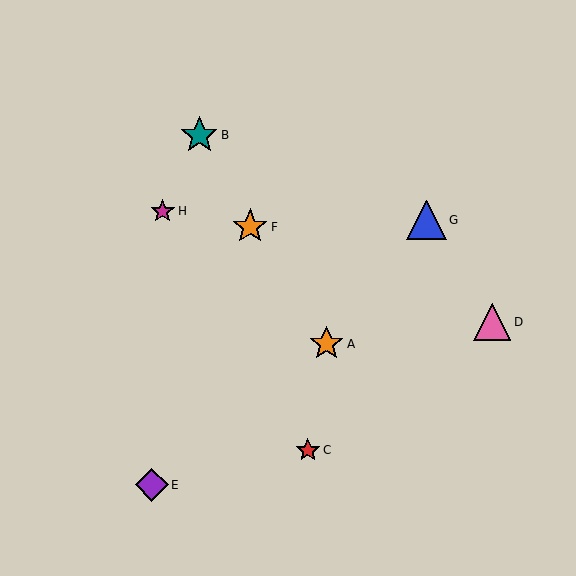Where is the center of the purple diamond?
The center of the purple diamond is at (152, 485).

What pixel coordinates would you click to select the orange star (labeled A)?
Click at (327, 344) to select the orange star A.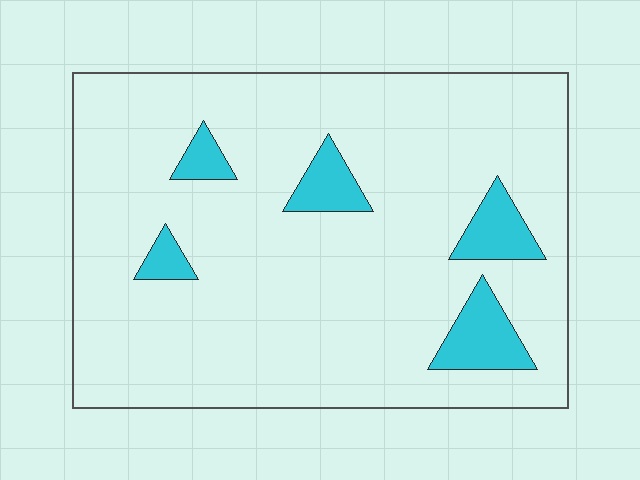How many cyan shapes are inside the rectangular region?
5.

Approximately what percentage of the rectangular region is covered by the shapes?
Approximately 10%.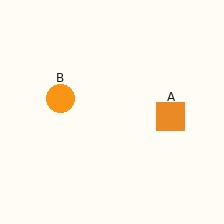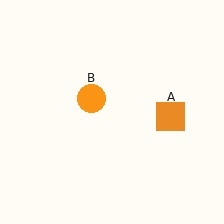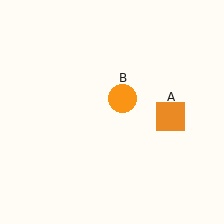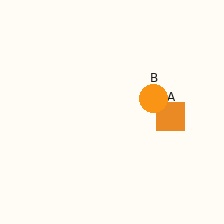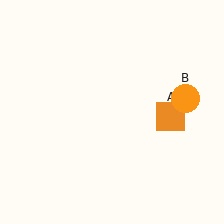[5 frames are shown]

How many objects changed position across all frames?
1 object changed position: orange circle (object B).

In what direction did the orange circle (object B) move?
The orange circle (object B) moved right.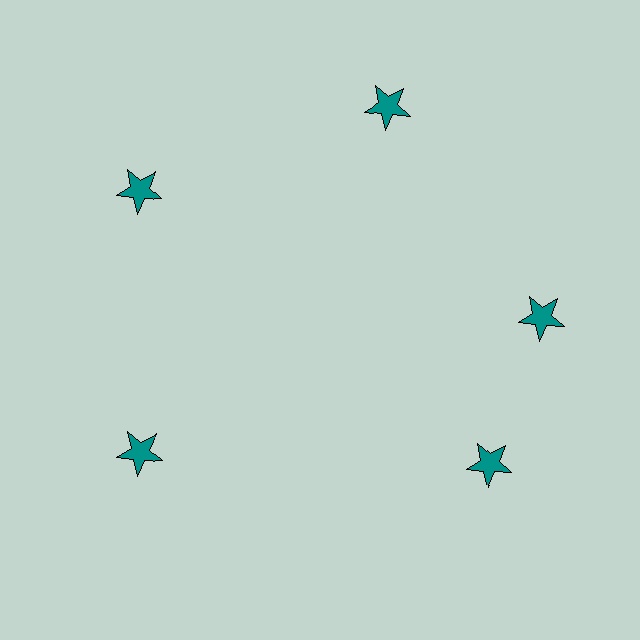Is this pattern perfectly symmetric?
No. The 5 teal stars are arranged in a ring, but one element near the 5 o'clock position is rotated out of alignment along the ring, breaking the 5-fold rotational symmetry.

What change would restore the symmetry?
The symmetry would be restored by rotating it back into even spacing with its neighbors so that all 5 stars sit at equal angles and equal distance from the center.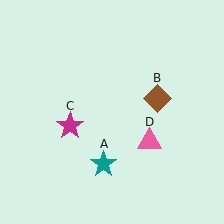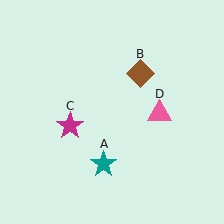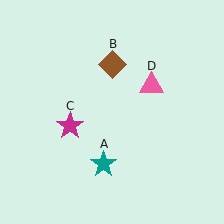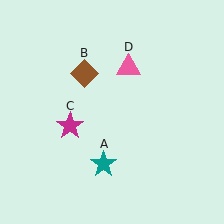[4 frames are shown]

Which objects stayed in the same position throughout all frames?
Teal star (object A) and magenta star (object C) remained stationary.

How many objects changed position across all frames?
2 objects changed position: brown diamond (object B), pink triangle (object D).